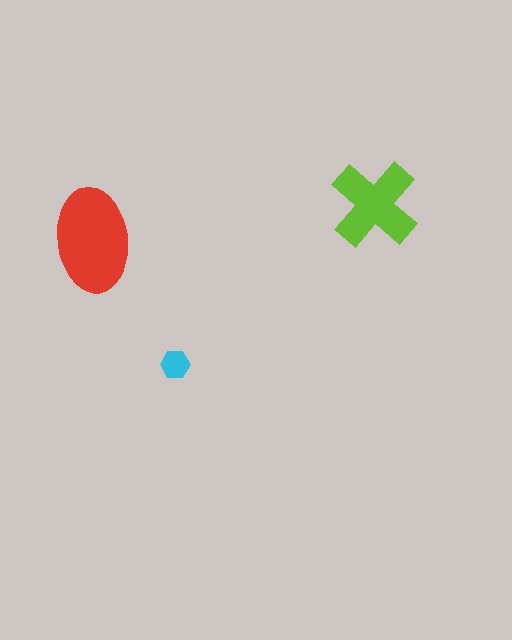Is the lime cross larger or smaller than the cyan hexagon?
Larger.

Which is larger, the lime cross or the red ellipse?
The red ellipse.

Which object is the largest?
The red ellipse.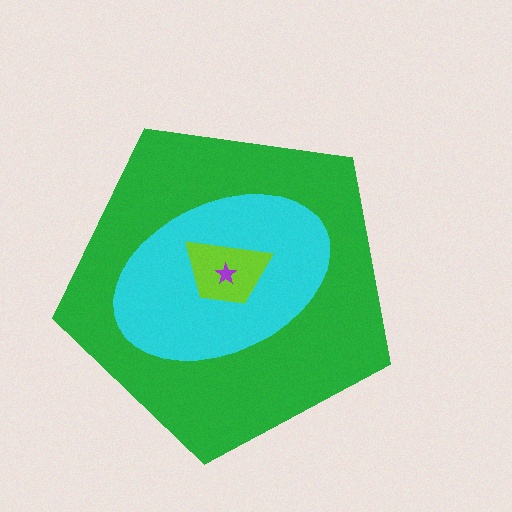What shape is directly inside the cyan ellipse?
The lime trapezoid.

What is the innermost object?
The purple star.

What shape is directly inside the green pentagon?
The cyan ellipse.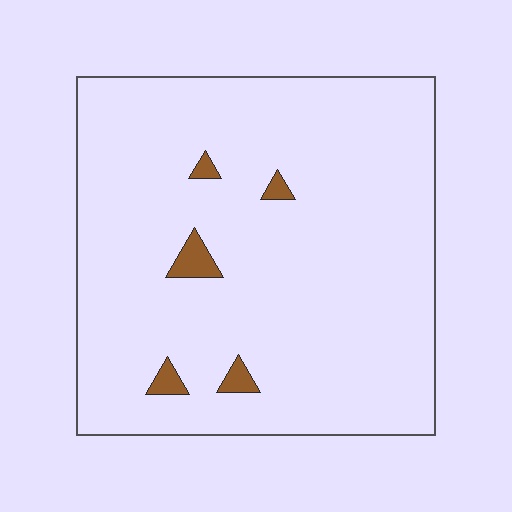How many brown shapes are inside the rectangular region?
5.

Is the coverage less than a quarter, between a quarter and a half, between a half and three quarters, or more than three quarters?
Less than a quarter.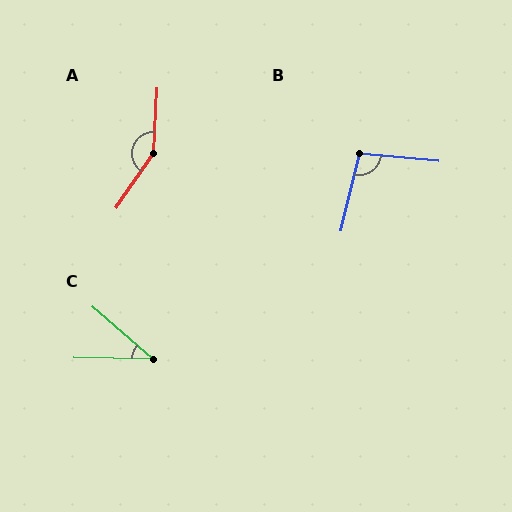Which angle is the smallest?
C, at approximately 40 degrees.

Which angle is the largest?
A, at approximately 149 degrees.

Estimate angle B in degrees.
Approximately 98 degrees.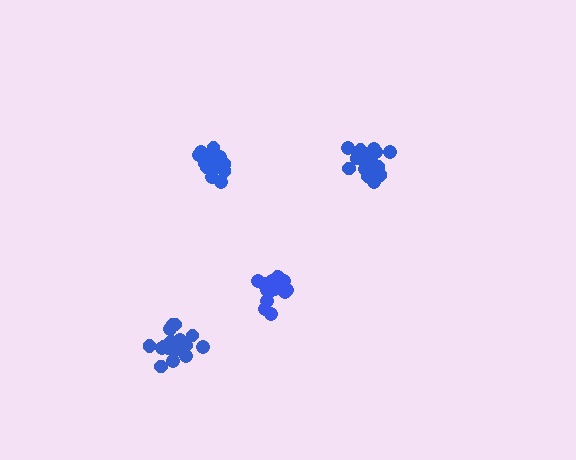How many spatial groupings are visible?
There are 4 spatial groupings.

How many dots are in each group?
Group 1: 20 dots, Group 2: 18 dots, Group 3: 19 dots, Group 4: 16 dots (73 total).